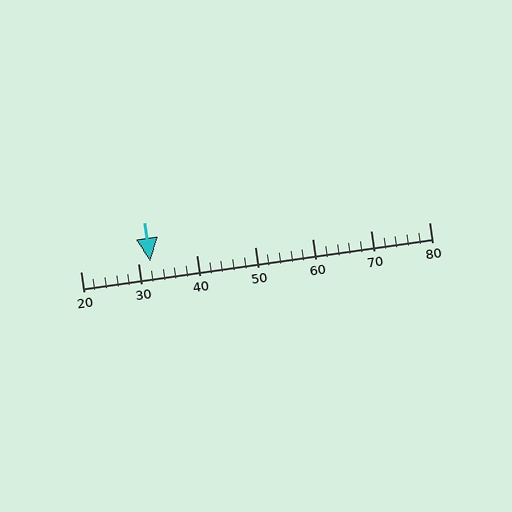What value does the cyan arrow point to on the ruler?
The cyan arrow points to approximately 32.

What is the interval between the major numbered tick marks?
The major tick marks are spaced 10 units apart.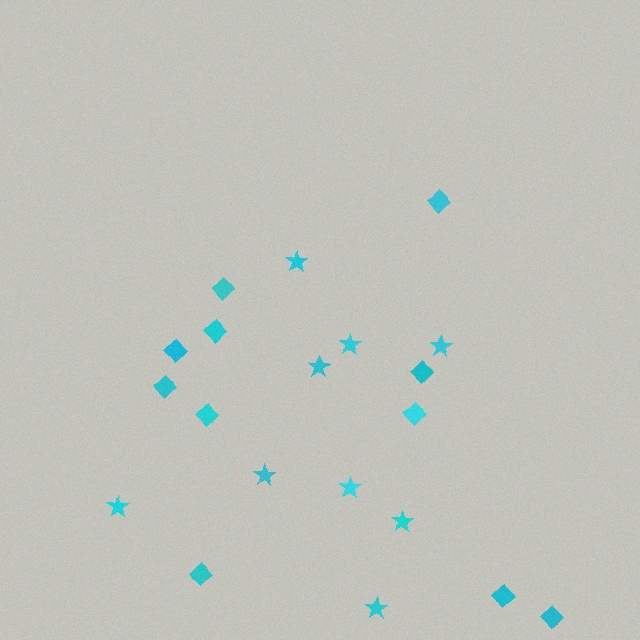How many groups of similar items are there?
There are 2 groups: one group of stars (9) and one group of diamonds (11).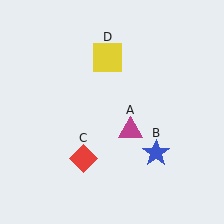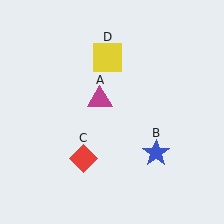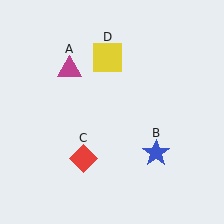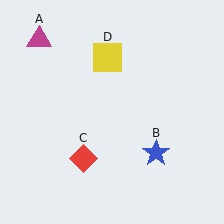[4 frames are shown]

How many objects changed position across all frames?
1 object changed position: magenta triangle (object A).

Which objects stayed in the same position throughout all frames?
Blue star (object B) and red diamond (object C) and yellow square (object D) remained stationary.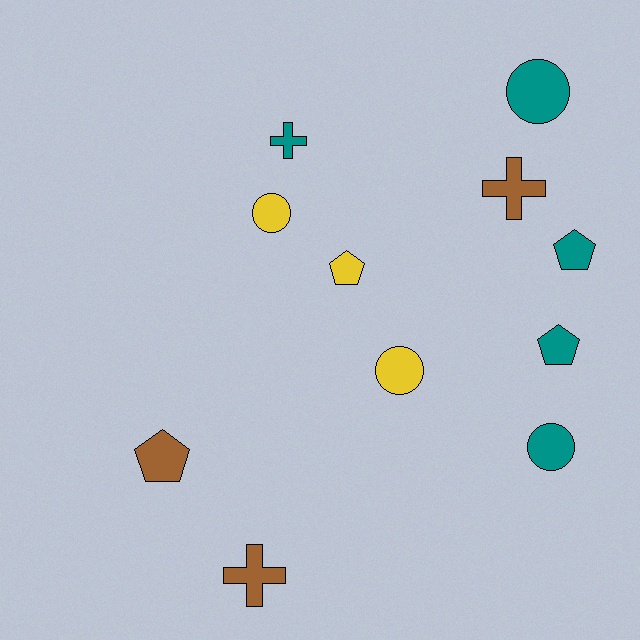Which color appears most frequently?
Teal, with 5 objects.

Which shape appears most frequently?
Circle, with 4 objects.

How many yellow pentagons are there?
There is 1 yellow pentagon.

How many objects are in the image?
There are 11 objects.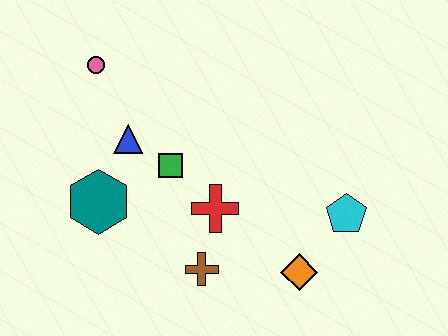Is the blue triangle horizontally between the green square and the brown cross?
No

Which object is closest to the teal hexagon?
The blue triangle is closest to the teal hexagon.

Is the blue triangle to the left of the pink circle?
No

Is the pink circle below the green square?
No